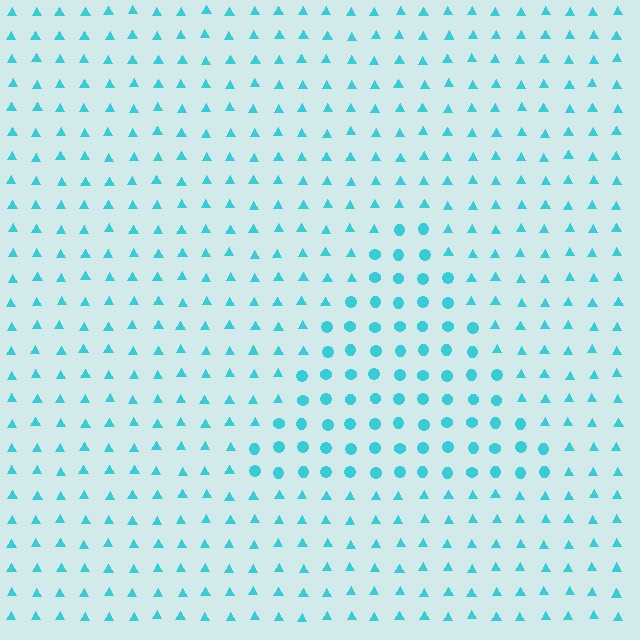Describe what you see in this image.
The image is filled with small cyan elements arranged in a uniform grid. A triangle-shaped region contains circles, while the surrounding area contains triangles. The boundary is defined purely by the change in element shape.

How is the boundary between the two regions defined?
The boundary is defined by a change in element shape: circles inside vs. triangles outside. All elements share the same color and spacing.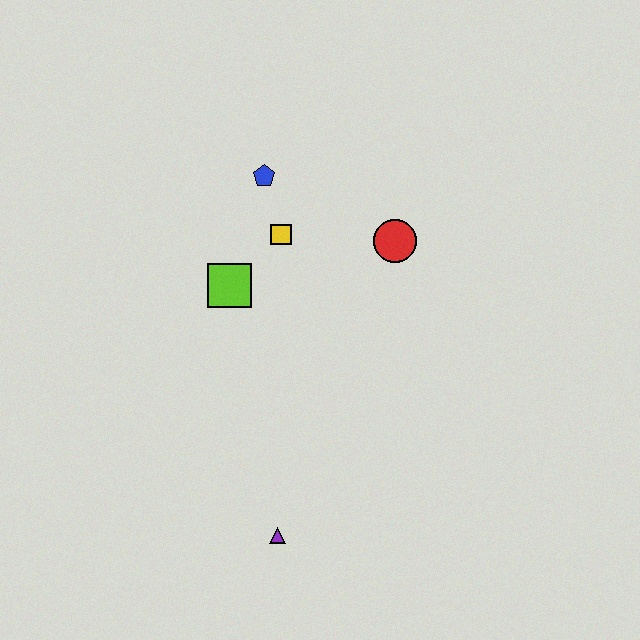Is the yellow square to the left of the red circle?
Yes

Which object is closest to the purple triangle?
The lime square is closest to the purple triangle.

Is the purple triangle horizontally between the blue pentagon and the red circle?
Yes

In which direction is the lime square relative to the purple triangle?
The lime square is above the purple triangle.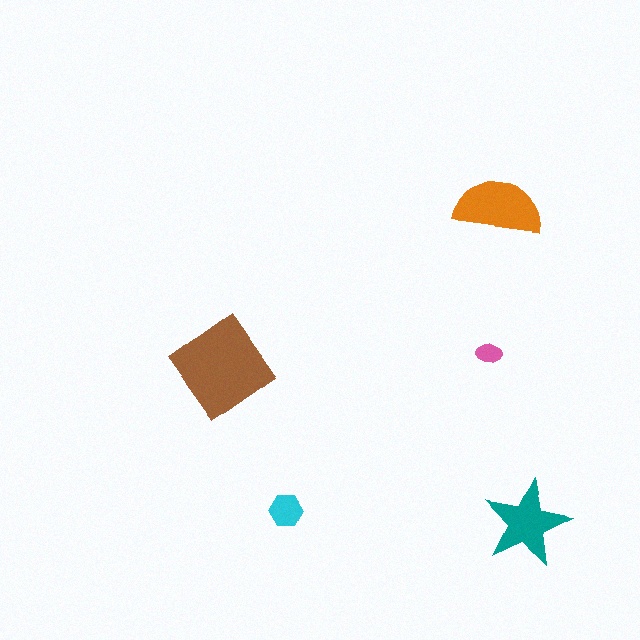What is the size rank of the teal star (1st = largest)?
3rd.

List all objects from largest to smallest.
The brown diamond, the orange semicircle, the teal star, the cyan hexagon, the pink ellipse.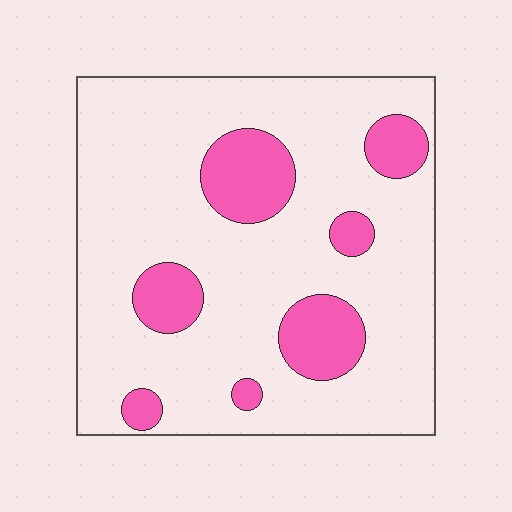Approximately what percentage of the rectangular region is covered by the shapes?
Approximately 20%.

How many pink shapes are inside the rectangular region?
7.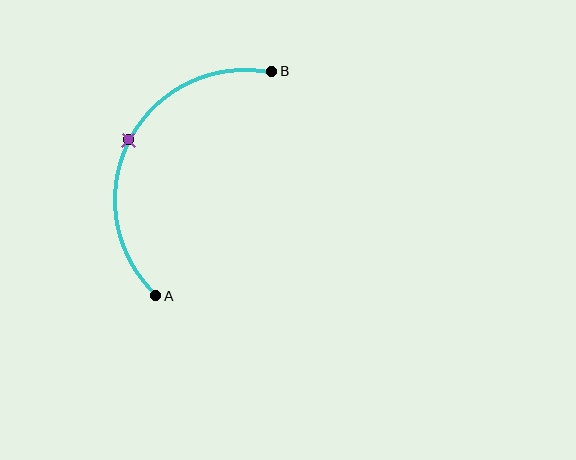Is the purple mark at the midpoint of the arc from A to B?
Yes. The purple mark lies on the arc at equal arc-length from both A and B — it is the arc midpoint.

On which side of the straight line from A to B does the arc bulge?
The arc bulges to the left of the straight line connecting A and B.